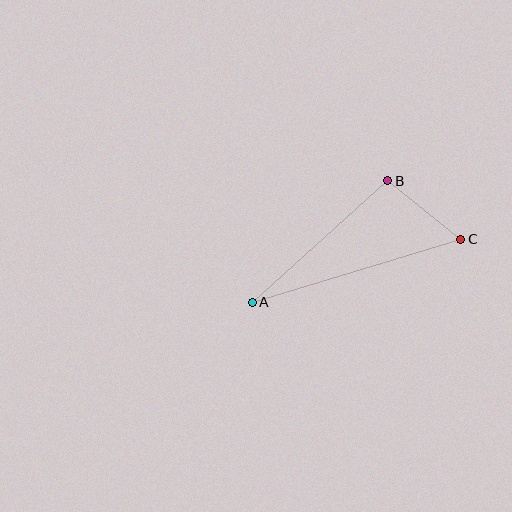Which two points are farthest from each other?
Points A and C are farthest from each other.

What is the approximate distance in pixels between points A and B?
The distance between A and B is approximately 182 pixels.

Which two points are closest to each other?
Points B and C are closest to each other.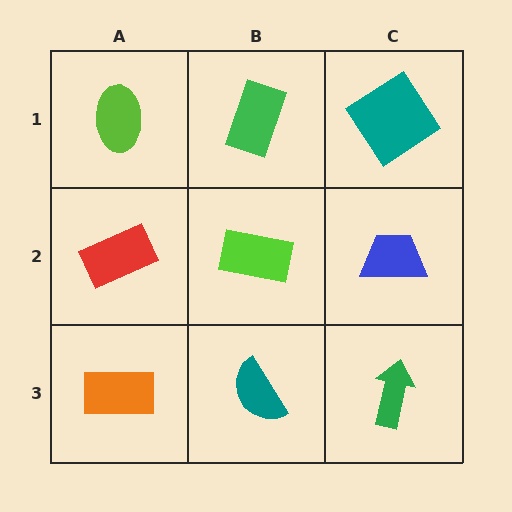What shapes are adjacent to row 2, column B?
A green rectangle (row 1, column B), a teal semicircle (row 3, column B), a red rectangle (row 2, column A), a blue trapezoid (row 2, column C).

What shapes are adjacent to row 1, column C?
A blue trapezoid (row 2, column C), a green rectangle (row 1, column B).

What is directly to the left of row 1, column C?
A green rectangle.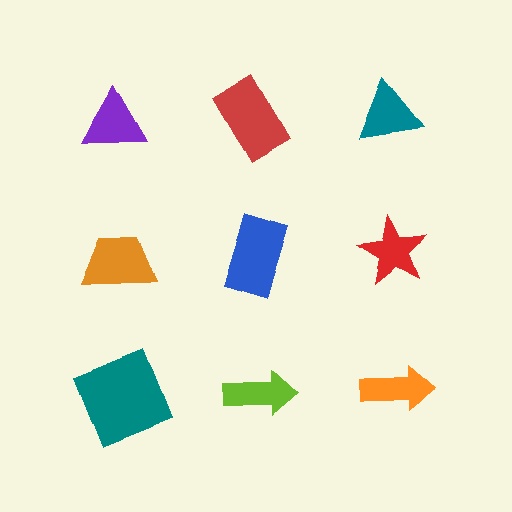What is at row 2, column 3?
A red star.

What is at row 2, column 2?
A blue rectangle.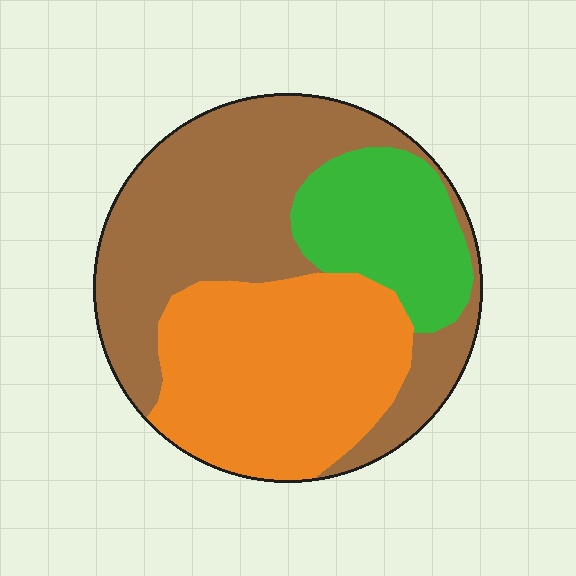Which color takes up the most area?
Brown, at roughly 45%.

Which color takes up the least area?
Green, at roughly 20%.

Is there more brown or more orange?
Brown.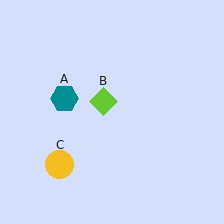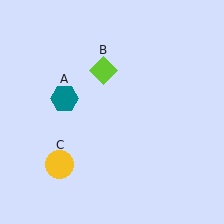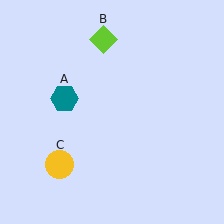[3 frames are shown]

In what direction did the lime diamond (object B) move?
The lime diamond (object B) moved up.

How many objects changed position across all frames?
1 object changed position: lime diamond (object B).